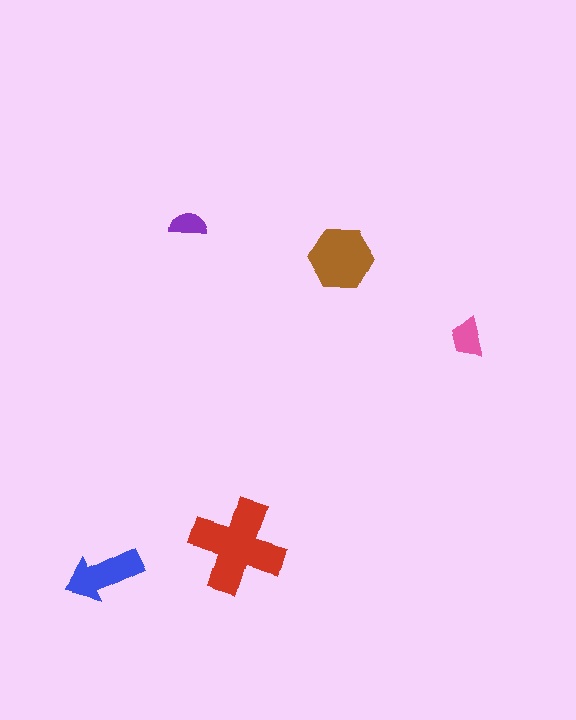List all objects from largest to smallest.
The red cross, the brown hexagon, the blue arrow, the pink trapezoid, the purple semicircle.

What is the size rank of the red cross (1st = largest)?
1st.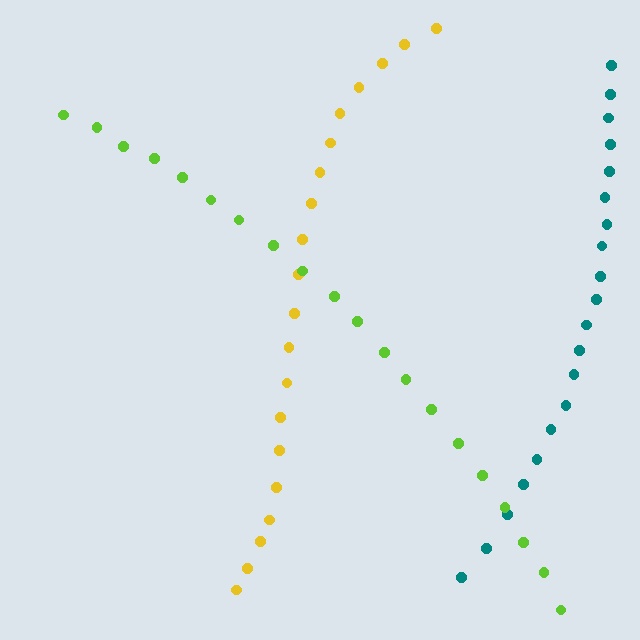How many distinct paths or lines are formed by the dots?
There are 3 distinct paths.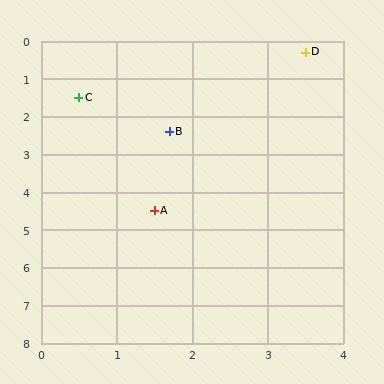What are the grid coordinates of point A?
Point A is at approximately (1.5, 4.5).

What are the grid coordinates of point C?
Point C is at approximately (0.5, 1.5).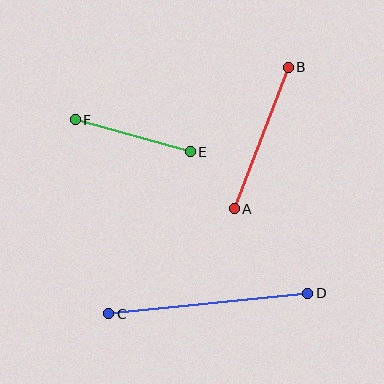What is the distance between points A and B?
The distance is approximately 151 pixels.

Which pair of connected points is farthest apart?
Points C and D are farthest apart.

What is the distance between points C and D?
The distance is approximately 200 pixels.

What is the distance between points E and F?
The distance is approximately 119 pixels.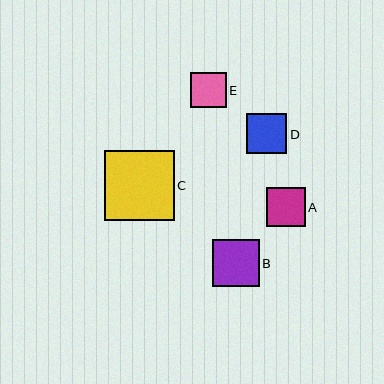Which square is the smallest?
Square E is the smallest with a size of approximately 35 pixels.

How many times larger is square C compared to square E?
Square C is approximately 2.0 times the size of square E.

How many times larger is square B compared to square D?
Square B is approximately 1.2 times the size of square D.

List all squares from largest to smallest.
From largest to smallest: C, B, D, A, E.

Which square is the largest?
Square C is the largest with a size of approximately 70 pixels.